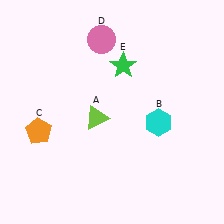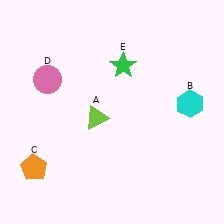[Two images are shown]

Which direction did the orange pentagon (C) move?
The orange pentagon (C) moved down.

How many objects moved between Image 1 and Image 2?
3 objects moved between the two images.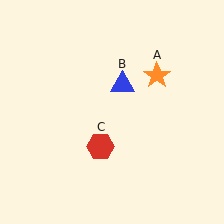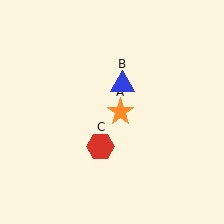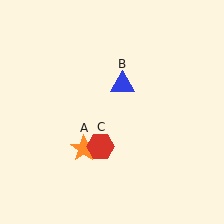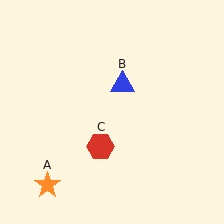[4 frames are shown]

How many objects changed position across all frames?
1 object changed position: orange star (object A).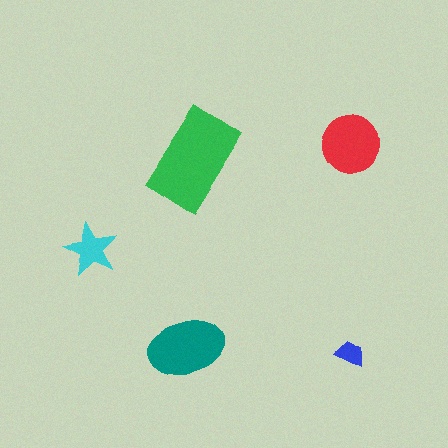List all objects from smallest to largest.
The blue trapezoid, the cyan star, the red circle, the teal ellipse, the green rectangle.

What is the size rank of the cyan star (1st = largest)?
4th.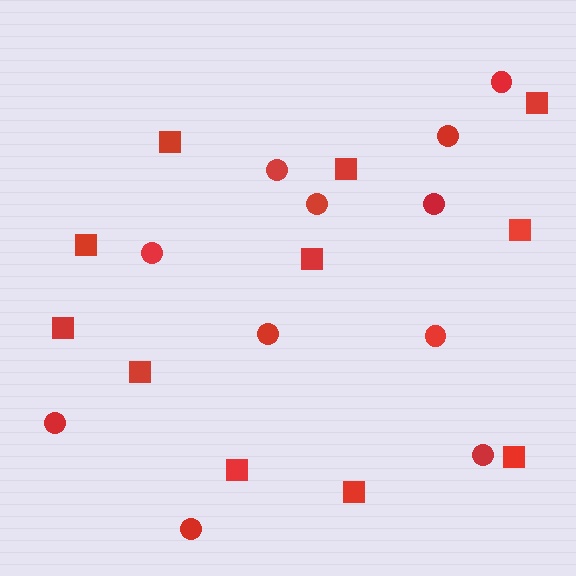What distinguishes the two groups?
There are 2 groups: one group of circles (11) and one group of squares (11).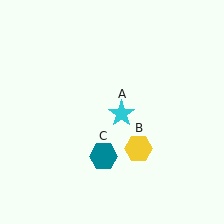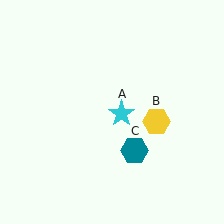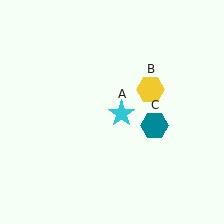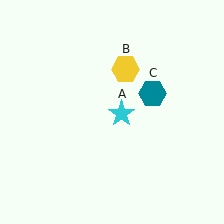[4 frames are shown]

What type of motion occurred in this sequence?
The yellow hexagon (object B), teal hexagon (object C) rotated counterclockwise around the center of the scene.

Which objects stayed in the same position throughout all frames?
Cyan star (object A) remained stationary.